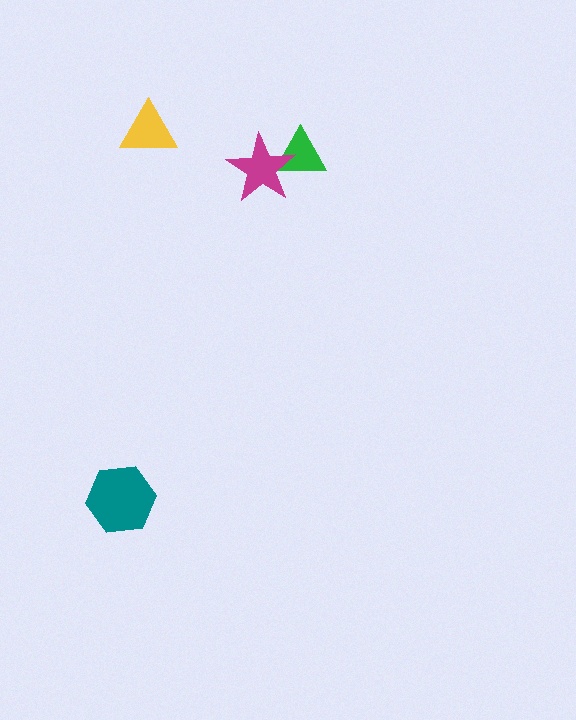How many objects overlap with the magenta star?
1 object overlaps with the magenta star.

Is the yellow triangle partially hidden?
No, no other shape covers it.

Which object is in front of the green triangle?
The magenta star is in front of the green triangle.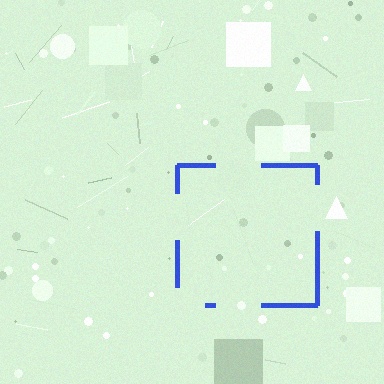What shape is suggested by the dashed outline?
The dashed outline suggests a square.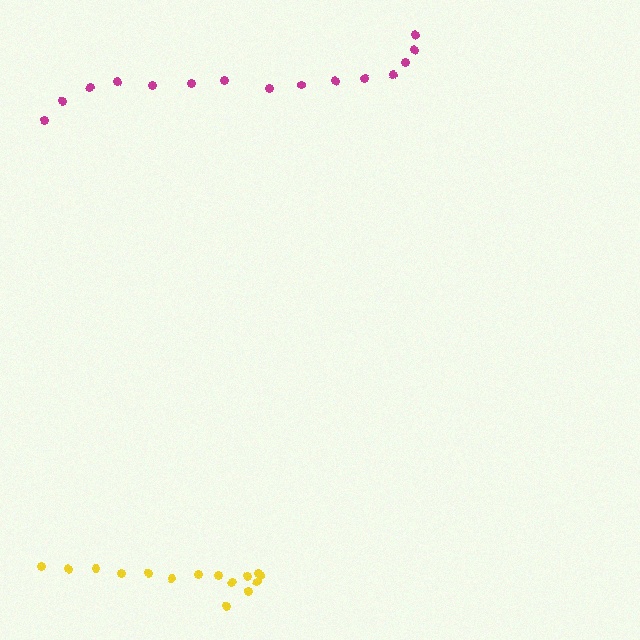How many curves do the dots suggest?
There are 2 distinct paths.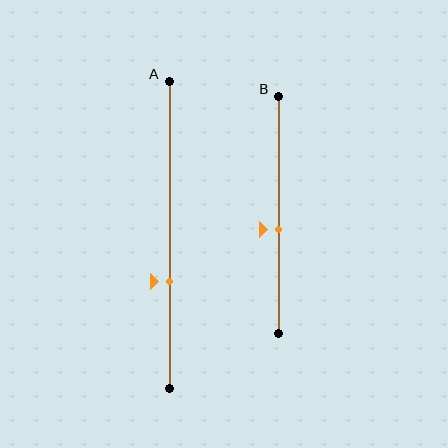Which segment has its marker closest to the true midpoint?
Segment B has its marker closest to the true midpoint.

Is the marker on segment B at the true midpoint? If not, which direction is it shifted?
No, the marker on segment B is shifted downward by about 6% of the segment length.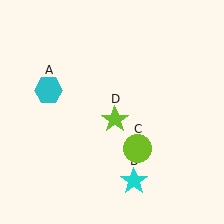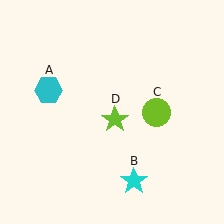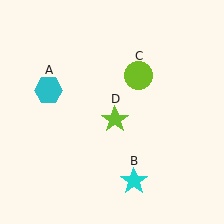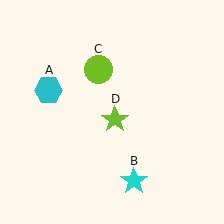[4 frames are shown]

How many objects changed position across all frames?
1 object changed position: lime circle (object C).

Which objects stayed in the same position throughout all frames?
Cyan hexagon (object A) and cyan star (object B) and lime star (object D) remained stationary.